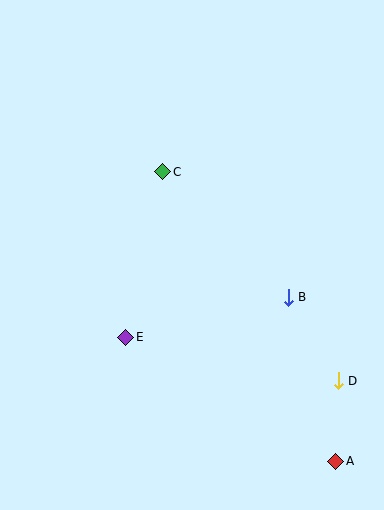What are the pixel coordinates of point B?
Point B is at (288, 297).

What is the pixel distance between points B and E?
The distance between B and E is 168 pixels.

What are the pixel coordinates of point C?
Point C is at (163, 172).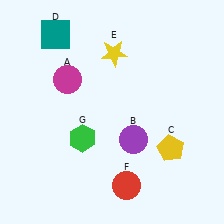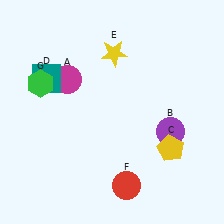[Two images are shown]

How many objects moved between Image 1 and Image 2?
3 objects moved between the two images.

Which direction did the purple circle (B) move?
The purple circle (B) moved right.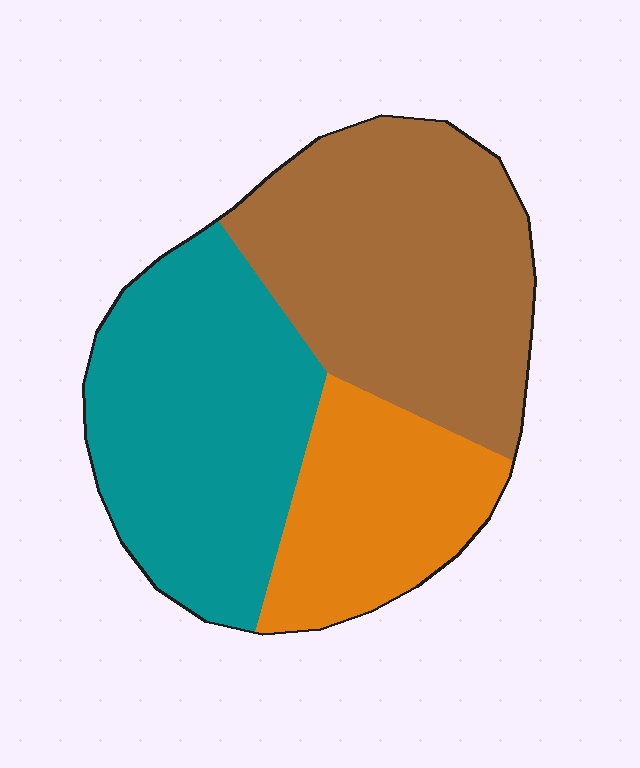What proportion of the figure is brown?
Brown takes up between a quarter and a half of the figure.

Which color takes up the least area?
Orange, at roughly 20%.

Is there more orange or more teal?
Teal.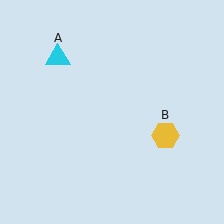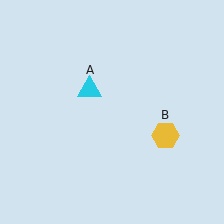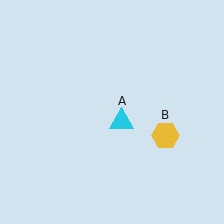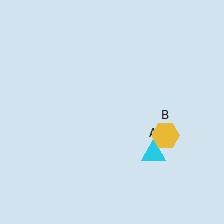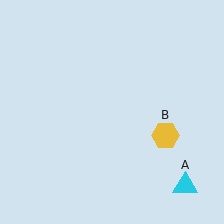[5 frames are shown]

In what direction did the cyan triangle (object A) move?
The cyan triangle (object A) moved down and to the right.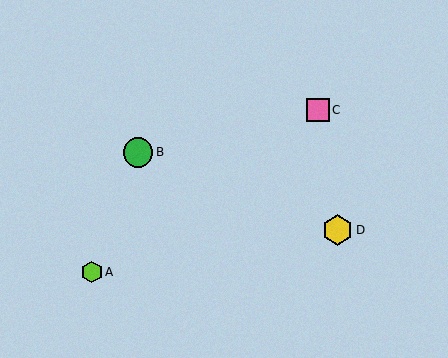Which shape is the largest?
The yellow hexagon (labeled D) is the largest.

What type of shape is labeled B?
Shape B is a green circle.